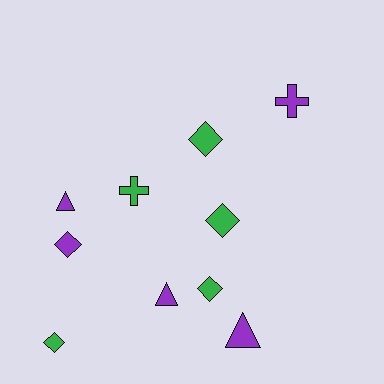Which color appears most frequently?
Purple, with 5 objects.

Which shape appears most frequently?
Diamond, with 5 objects.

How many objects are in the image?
There are 10 objects.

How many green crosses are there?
There is 1 green cross.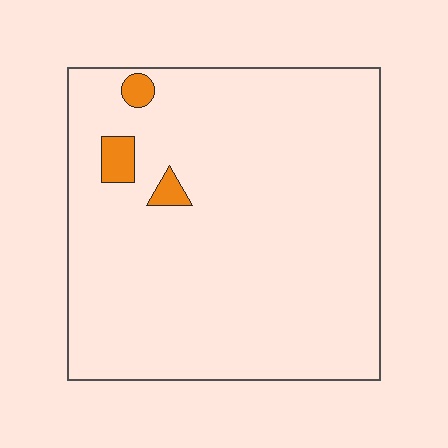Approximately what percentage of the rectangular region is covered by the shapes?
Approximately 5%.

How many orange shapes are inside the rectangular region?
3.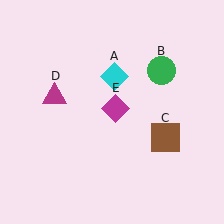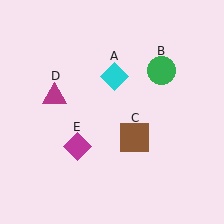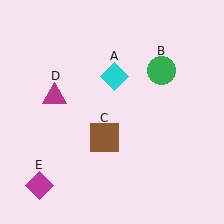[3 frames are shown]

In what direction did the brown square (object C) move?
The brown square (object C) moved left.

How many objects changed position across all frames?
2 objects changed position: brown square (object C), magenta diamond (object E).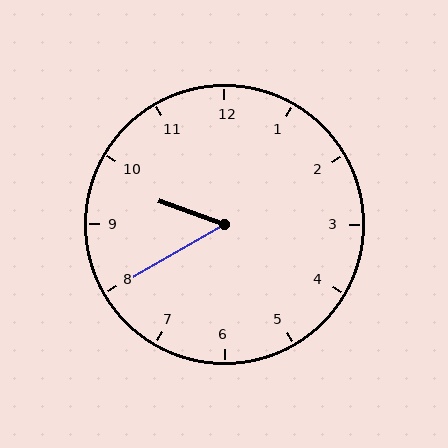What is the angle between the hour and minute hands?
Approximately 50 degrees.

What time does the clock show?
9:40.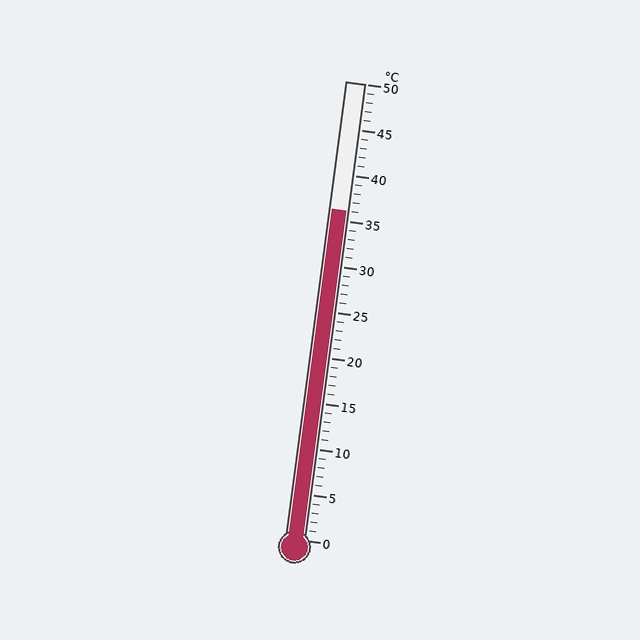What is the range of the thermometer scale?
The thermometer scale ranges from 0°C to 50°C.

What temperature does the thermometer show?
The thermometer shows approximately 36°C.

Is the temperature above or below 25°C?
The temperature is above 25°C.